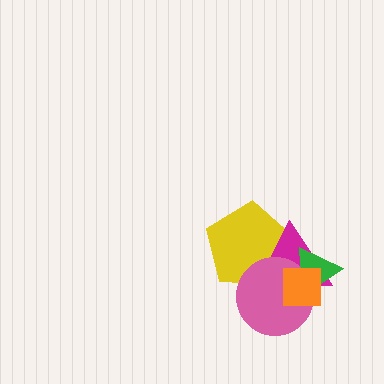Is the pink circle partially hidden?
Yes, it is partially covered by another shape.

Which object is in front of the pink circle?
The orange square is in front of the pink circle.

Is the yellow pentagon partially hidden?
Yes, it is partially covered by another shape.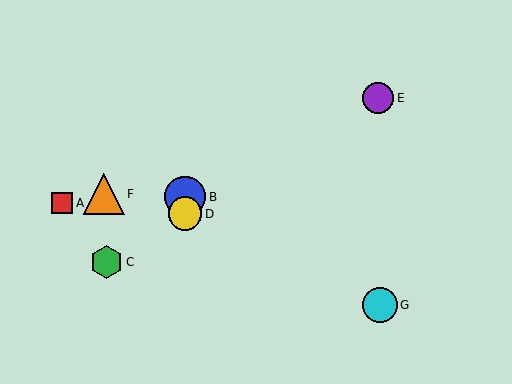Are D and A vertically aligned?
No, D is at x≈185 and A is at x≈62.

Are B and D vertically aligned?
Yes, both are at x≈185.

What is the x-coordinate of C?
Object C is at x≈106.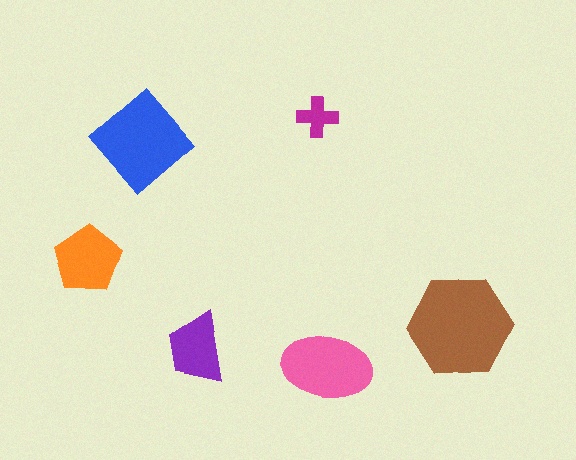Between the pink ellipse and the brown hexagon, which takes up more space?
The brown hexagon.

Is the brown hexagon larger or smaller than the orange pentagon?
Larger.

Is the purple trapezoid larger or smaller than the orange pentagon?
Smaller.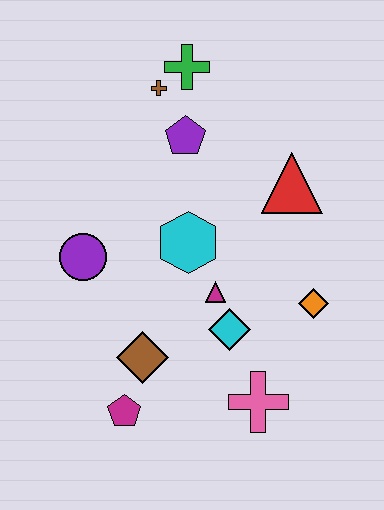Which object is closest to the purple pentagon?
The brown cross is closest to the purple pentagon.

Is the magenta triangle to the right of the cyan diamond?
No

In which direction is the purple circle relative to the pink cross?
The purple circle is to the left of the pink cross.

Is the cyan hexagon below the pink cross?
No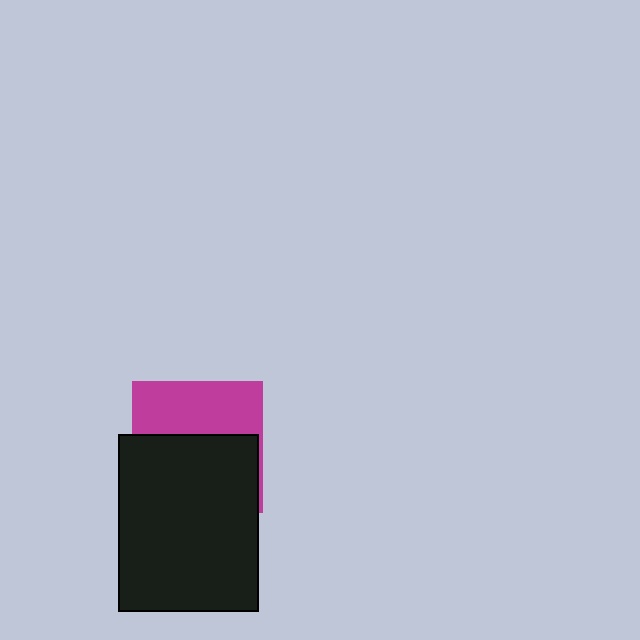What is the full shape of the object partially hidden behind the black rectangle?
The partially hidden object is a magenta square.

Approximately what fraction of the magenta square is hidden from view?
Roughly 59% of the magenta square is hidden behind the black rectangle.